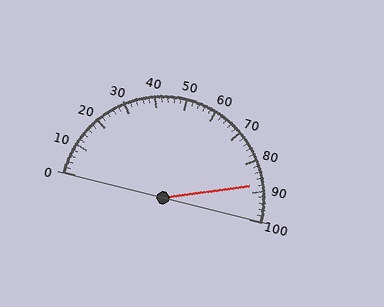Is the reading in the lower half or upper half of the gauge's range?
The reading is in the upper half of the range (0 to 100).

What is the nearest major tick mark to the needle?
The nearest major tick mark is 90.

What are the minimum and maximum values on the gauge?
The gauge ranges from 0 to 100.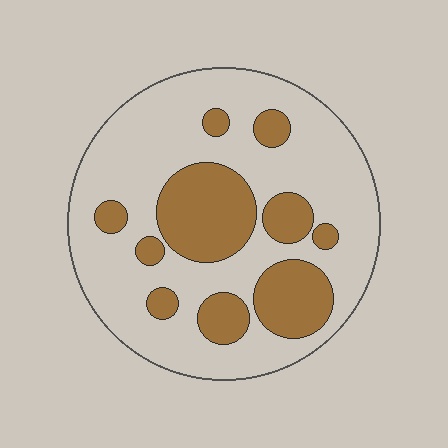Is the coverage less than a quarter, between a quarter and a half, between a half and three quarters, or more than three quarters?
Between a quarter and a half.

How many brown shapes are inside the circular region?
10.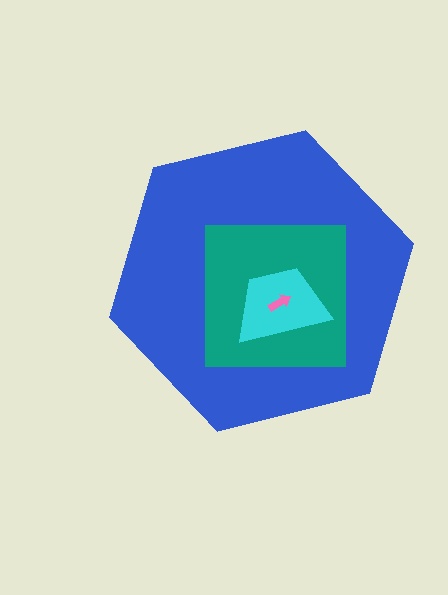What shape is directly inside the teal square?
The cyan trapezoid.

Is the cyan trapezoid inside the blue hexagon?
Yes.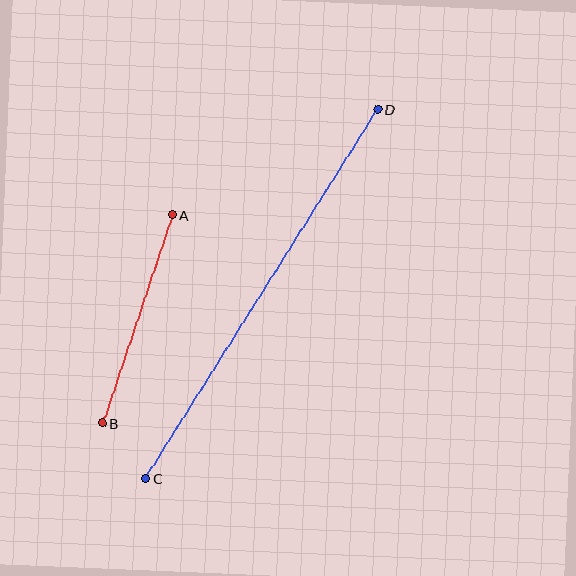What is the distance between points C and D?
The distance is approximately 436 pixels.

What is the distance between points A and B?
The distance is approximately 220 pixels.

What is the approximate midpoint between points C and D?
The midpoint is at approximately (262, 294) pixels.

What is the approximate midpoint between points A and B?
The midpoint is at approximately (137, 319) pixels.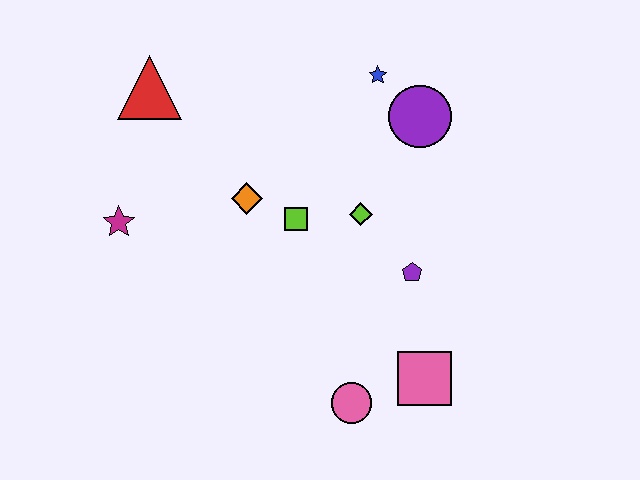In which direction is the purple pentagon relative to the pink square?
The purple pentagon is above the pink square.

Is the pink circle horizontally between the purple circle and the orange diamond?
Yes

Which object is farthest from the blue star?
The pink circle is farthest from the blue star.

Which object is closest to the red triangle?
The magenta star is closest to the red triangle.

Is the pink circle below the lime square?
Yes